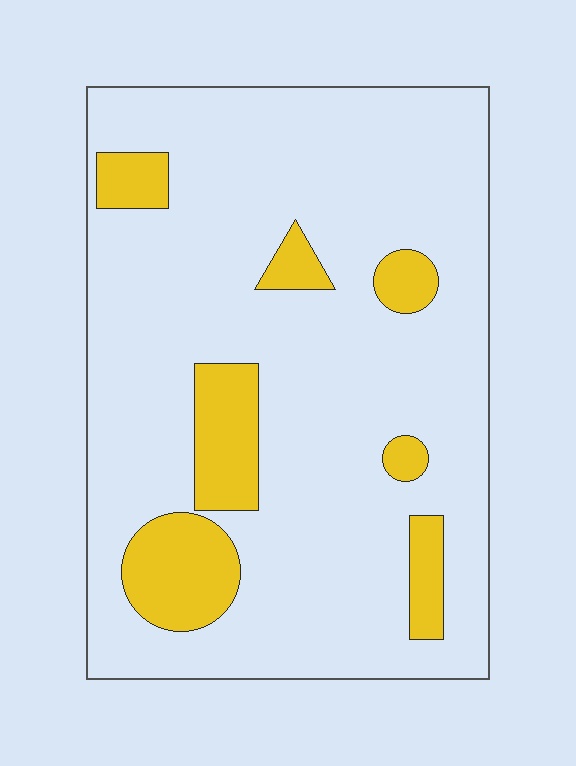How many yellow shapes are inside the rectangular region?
7.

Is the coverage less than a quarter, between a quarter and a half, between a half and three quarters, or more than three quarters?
Less than a quarter.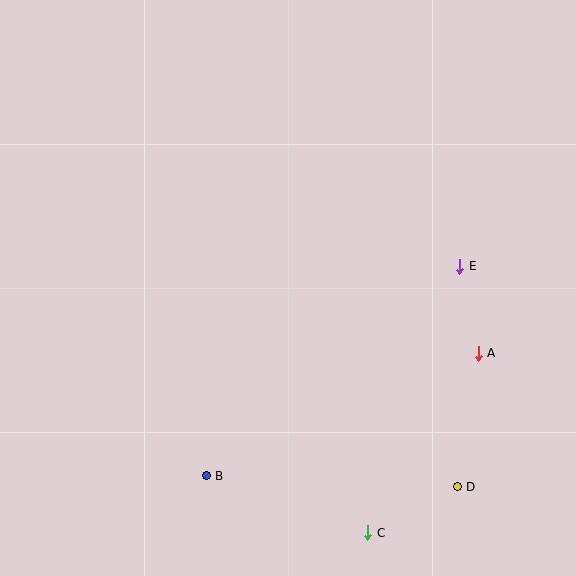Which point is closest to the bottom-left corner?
Point B is closest to the bottom-left corner.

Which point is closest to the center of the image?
Point E at (460, 266) is closest to the center.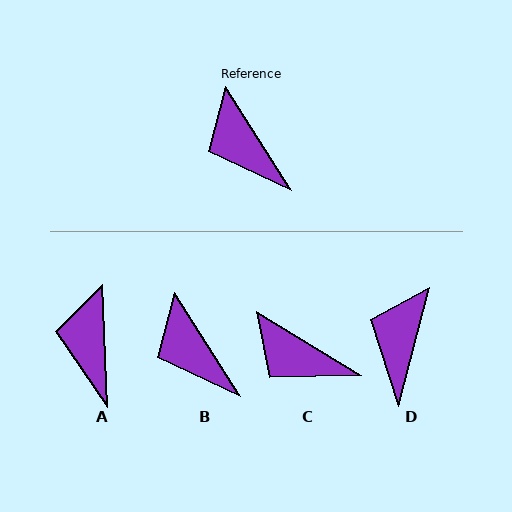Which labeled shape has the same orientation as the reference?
B.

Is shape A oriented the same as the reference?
No, it is off by about 30 degrees.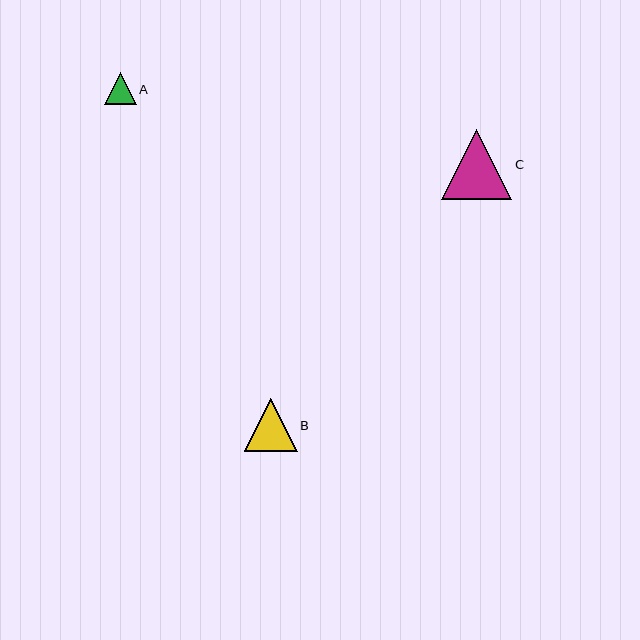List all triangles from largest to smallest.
From largest to smallest: C, B, A.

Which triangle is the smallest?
Triangle A is the smallest with a size of approximately 32 pixels.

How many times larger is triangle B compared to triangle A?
Triangle B is approximately 1.6 times the size of triangle A.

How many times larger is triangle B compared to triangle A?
Triangle B is approximately 1.6 times the size of triangle A.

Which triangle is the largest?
Triangle C is the largest with a size of approximately 70 pixels.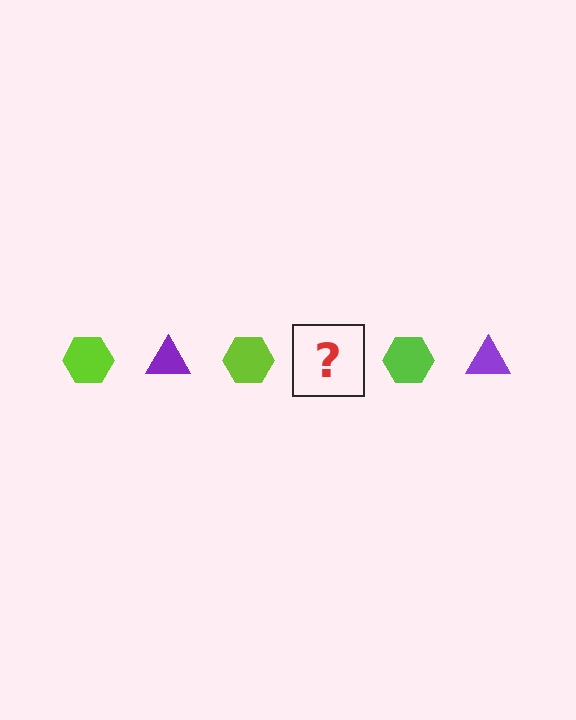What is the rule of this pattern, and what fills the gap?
The rule is that the pattern alternates between lime hexagon and purple triangle. The gap should be filled with a purple triangle.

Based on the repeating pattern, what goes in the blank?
The blank should be a purple triangle.